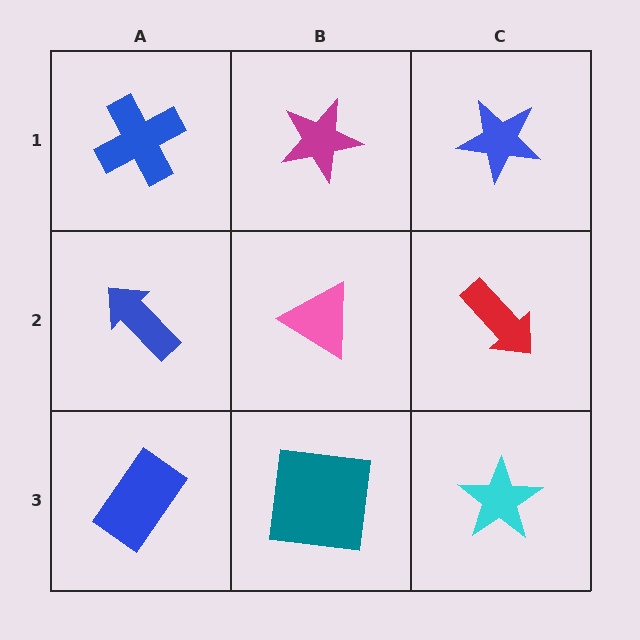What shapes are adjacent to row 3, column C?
A red arrow (row 2, column C), a teal square (row 3, column B).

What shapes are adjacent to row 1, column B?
A pink triangle (row 2, column B), a blue cross (row 1, column A), a blue star (row 1, column C).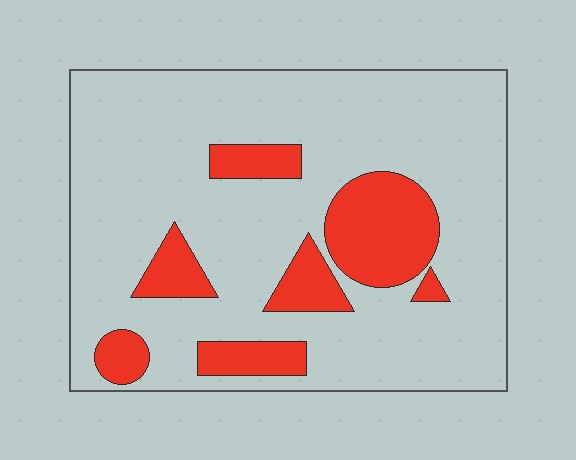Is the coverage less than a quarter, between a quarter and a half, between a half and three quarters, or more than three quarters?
Less than a quarter.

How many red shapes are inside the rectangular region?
7.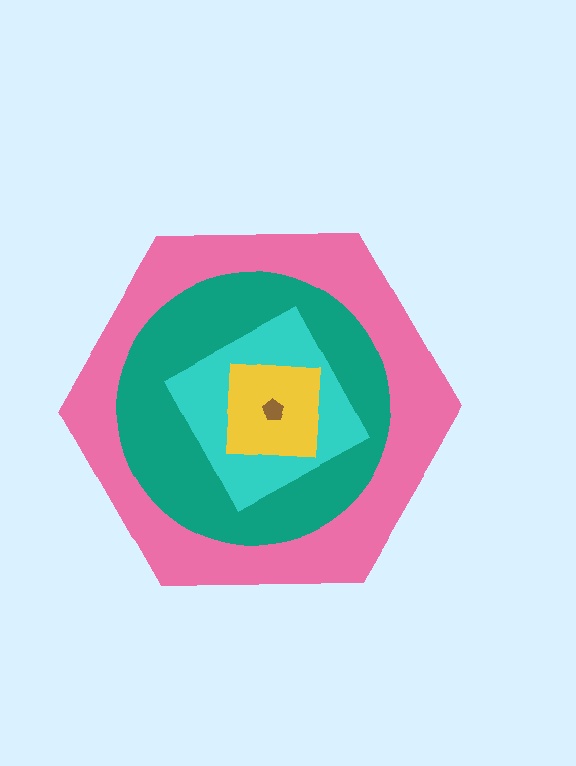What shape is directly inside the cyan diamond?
The yellow square.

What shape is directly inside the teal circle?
The cyan diamond.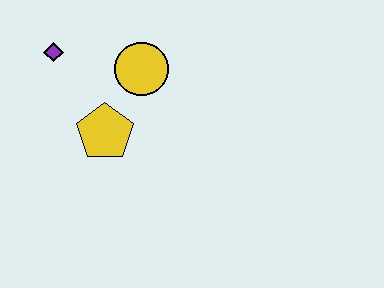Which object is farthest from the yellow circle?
The purple diamond is farthest from the yellow circle.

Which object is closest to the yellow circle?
The yellow pentagon is closest to the yellow circle.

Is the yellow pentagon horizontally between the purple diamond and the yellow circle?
Yes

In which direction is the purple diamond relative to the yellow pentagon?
The purple diamond is above the yellow pentagon.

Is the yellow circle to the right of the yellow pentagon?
Yes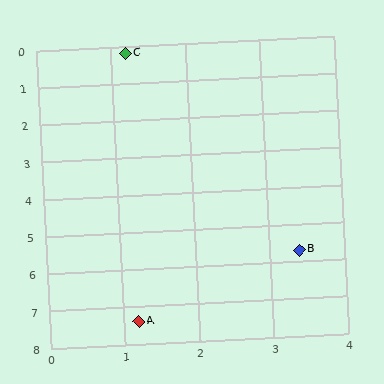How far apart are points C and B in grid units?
Points C and B are about 5.9 grid units apart.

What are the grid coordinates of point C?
Point C is at approximately (1.2, 0.2).